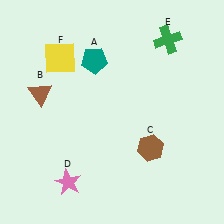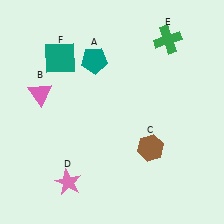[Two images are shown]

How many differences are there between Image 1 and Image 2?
There are 2 differences between the two images.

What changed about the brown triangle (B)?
In Image 1, B is brown. In Image 2, it changed to pink.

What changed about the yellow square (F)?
In Image 1, F is yellow. In Image 2, it changed to teal.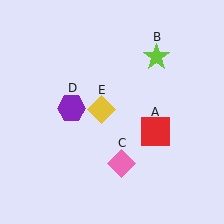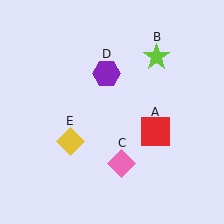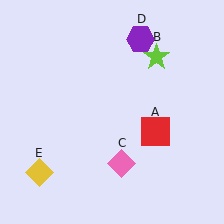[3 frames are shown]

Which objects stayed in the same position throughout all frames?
Red square (object A) and lime star (object B) and pink diamond (object C) remained stationary.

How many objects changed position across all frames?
2 objects changed position: purple hexagon (object D), yellow diamond (object E).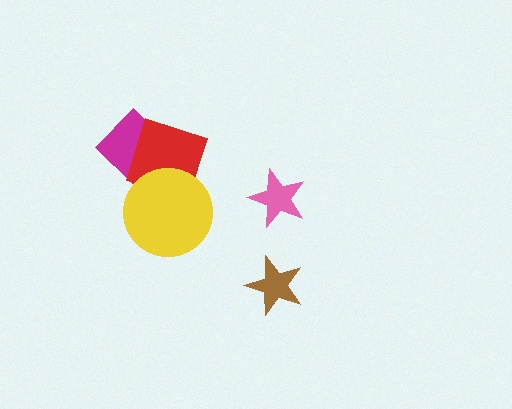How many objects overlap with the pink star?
0 objects overlap with the pink star.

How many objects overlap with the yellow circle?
2 objects overlap with the yellow circle.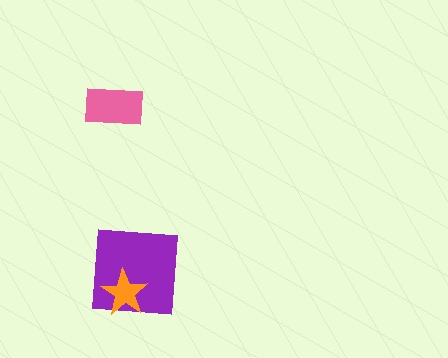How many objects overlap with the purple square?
1 object overlaps with the purple square.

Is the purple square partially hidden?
Yes, it is partially covered by another shape.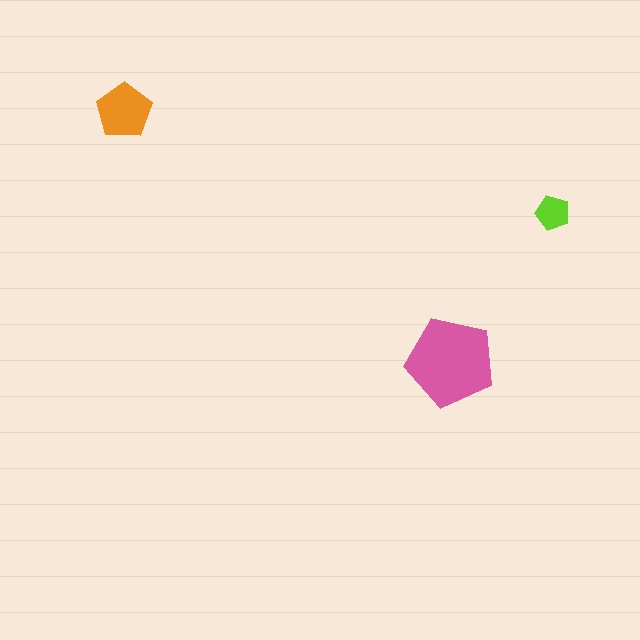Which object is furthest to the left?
The orange pentagon is leftmost.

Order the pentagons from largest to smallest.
the pink one, the orange one, the lime one.